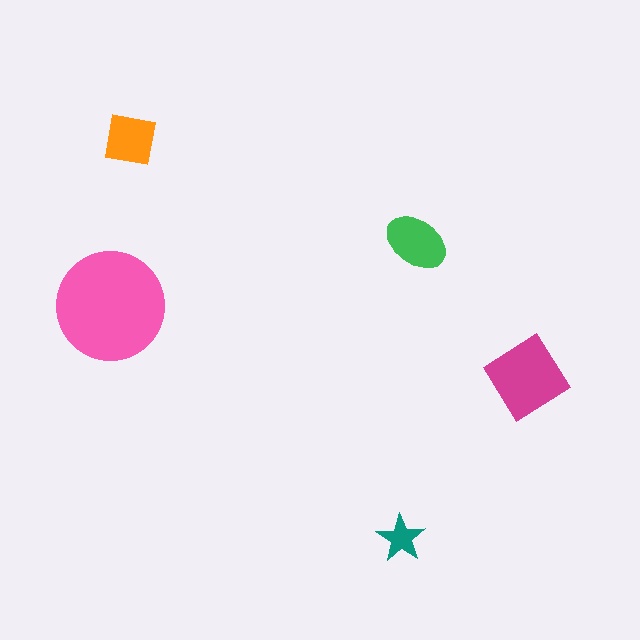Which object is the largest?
The pink circle.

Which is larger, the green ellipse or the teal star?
The green ellipse.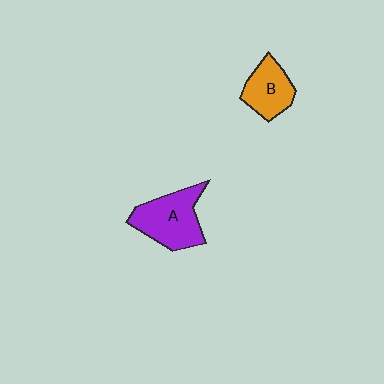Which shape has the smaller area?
Shape B (orange).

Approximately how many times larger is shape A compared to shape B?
Approximately 1.4 times.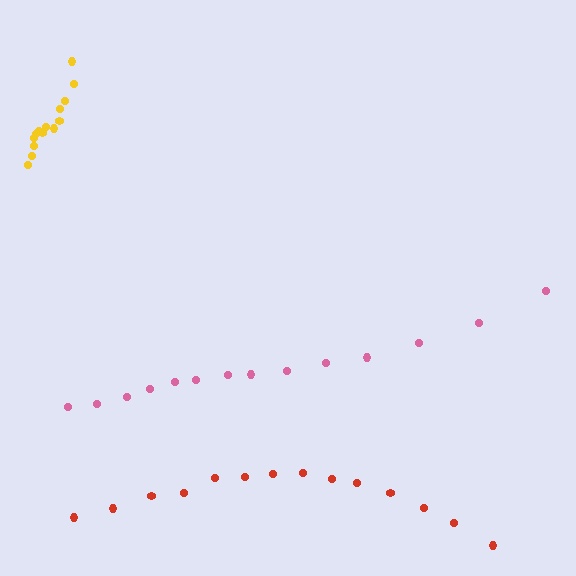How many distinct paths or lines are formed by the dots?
There are 3 distinct paths.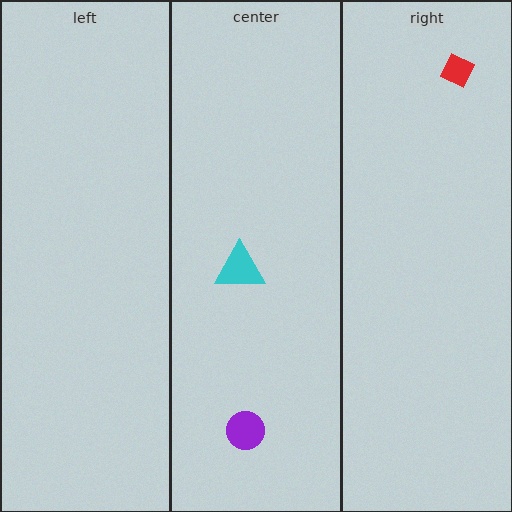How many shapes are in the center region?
2.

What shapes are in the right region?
The red diamond.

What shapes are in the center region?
The cyan triangle, the purple circle.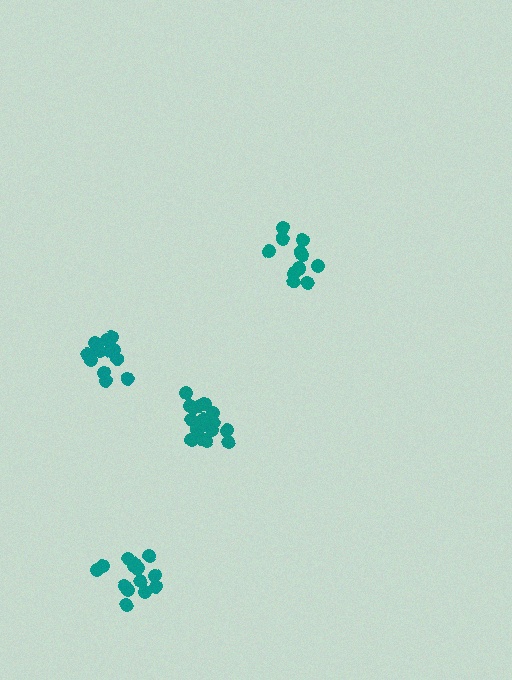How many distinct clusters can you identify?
There are 4 distinct clusters.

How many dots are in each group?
Group 1: 13 dots, Group 2: 18 dots, Group 3: 15 dots, Group 4: 12 dots (58 total).